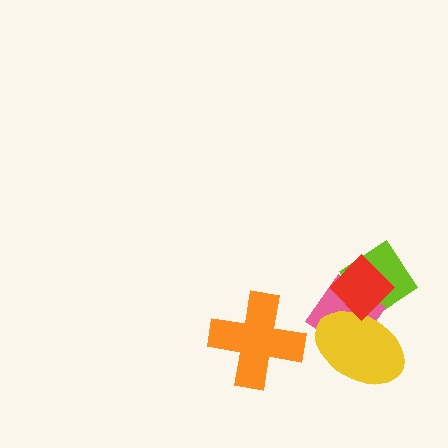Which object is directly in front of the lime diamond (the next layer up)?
The pink diamond is directly in front of the lime diamond.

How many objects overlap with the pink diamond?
3 objects overlap with the pink diamond.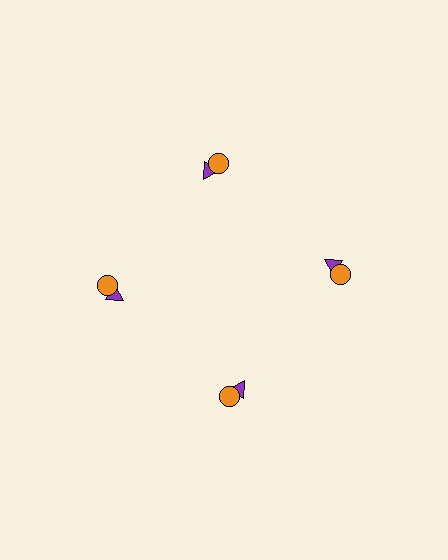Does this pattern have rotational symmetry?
Yes, this pattern has 4-fold rotational symmetry. It looks the same after rotating 90 degrees around the center.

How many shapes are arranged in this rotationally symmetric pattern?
There are 8 shapes, arranged in 4 groups of 2.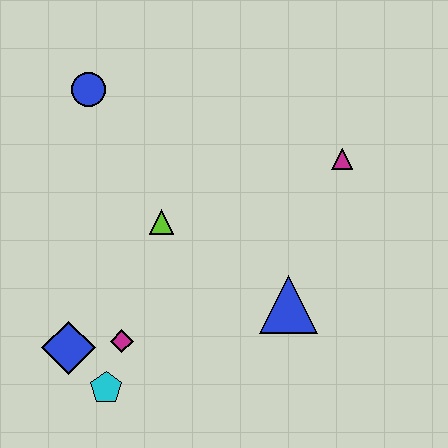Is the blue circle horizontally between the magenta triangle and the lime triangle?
No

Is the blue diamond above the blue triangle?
No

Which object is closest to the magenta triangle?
The blue triangle is closest to the magenta triangle.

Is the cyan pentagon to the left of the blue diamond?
No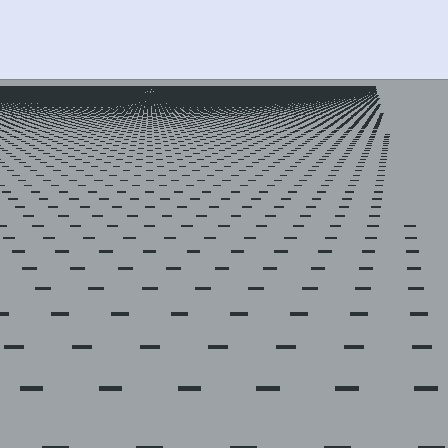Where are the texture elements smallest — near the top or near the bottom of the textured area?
Near the top.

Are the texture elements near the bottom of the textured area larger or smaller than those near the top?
Larger. Near the bottom, elements are closer to the viewer and appear at a bigger on-screen size.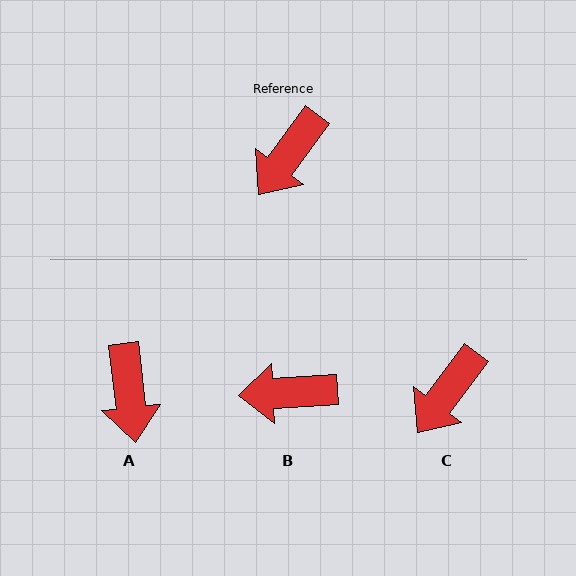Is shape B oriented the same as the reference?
No, it is off by about 50 degrees.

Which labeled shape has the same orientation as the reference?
C.